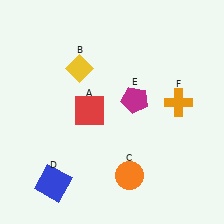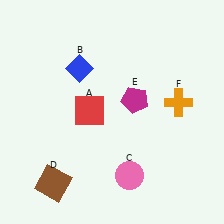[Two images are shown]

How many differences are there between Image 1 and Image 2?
There are 3 differences between the two images.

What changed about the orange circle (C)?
In Image 1, C is orange. In Image 2, it changed to pink.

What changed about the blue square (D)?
In Image 1, D is blue. In Image 2, it changed to brown.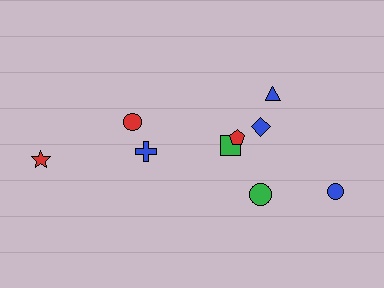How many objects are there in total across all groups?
There are 9 objects.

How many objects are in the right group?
There are 6 objects.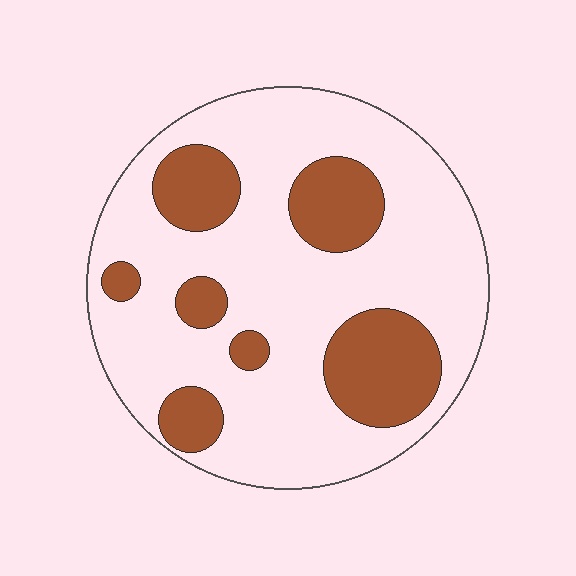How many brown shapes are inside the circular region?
7.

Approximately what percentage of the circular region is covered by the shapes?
Approximately 25%.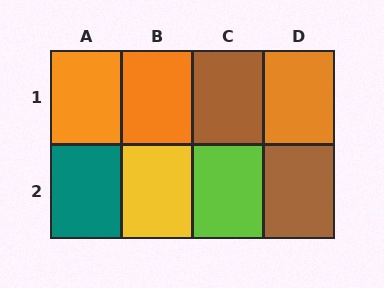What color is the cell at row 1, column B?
Orange.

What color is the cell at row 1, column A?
Orange.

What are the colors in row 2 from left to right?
Teal, yellow, lime, brown.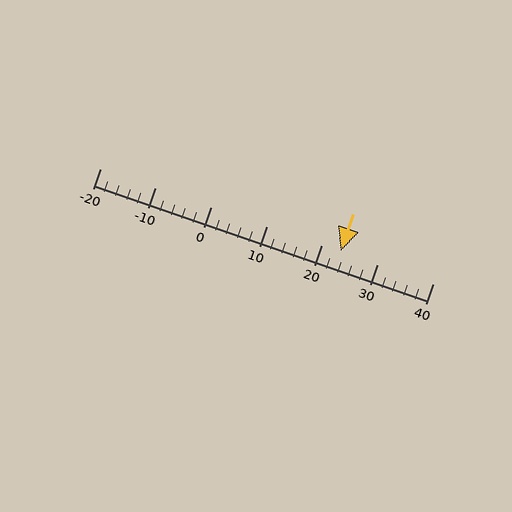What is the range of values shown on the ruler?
The ruler shows values from -20 to 40.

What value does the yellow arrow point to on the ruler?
The yellow arrow points to approximately 23.